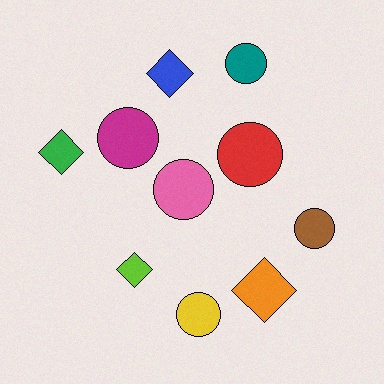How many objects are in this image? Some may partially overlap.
There are 10 objects.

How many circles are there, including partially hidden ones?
There are 6 circles.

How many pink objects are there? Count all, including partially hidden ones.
There is 1 pink object.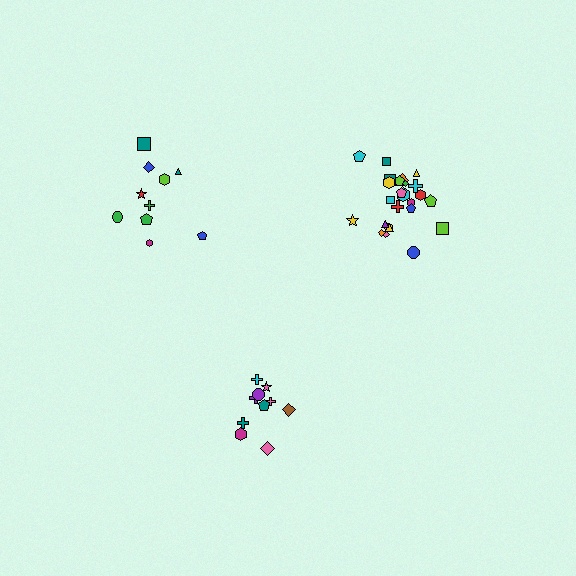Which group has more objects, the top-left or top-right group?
The top-right group.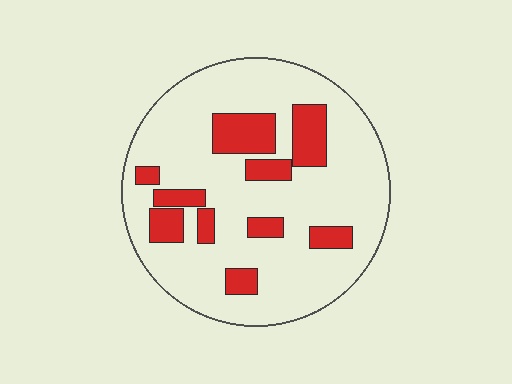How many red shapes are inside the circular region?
10.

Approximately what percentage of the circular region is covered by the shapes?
Approximately 20%.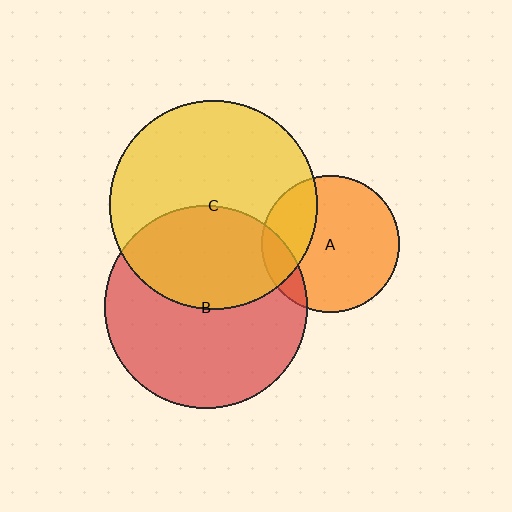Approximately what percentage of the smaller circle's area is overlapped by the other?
Approximately 40%.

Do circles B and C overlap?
Yes.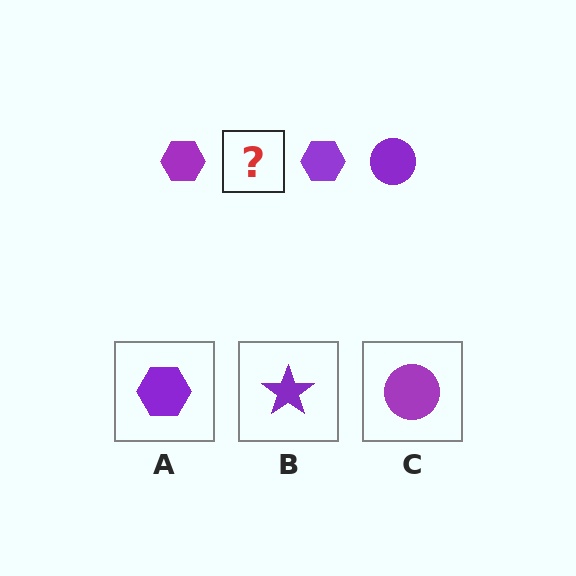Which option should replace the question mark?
Option C.